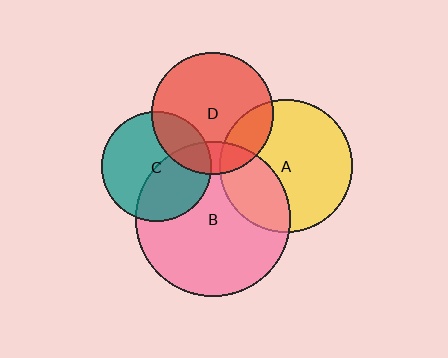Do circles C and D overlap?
Yes.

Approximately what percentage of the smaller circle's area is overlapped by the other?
Approximately 25%.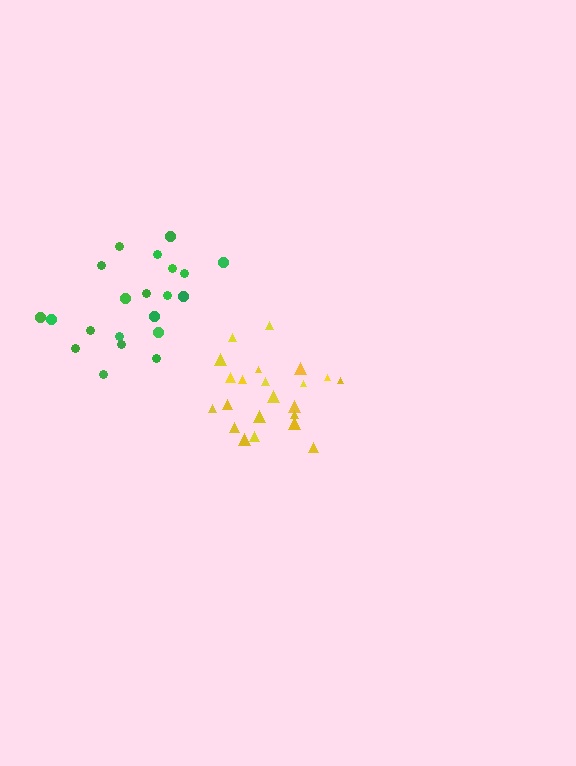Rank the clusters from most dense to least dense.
yellow, green.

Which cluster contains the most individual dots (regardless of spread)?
Yellow (22).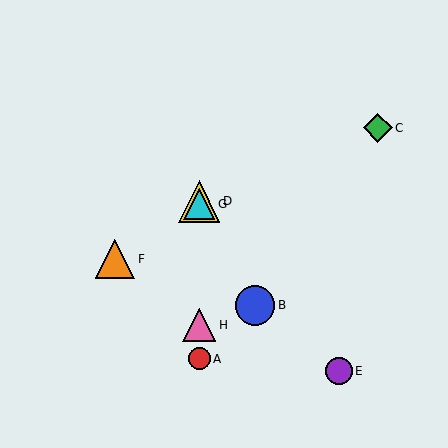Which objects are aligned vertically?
Objects A, D, G, H are aligned vertically.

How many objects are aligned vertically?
4 objects (A, D, G, H) are aligned vertically.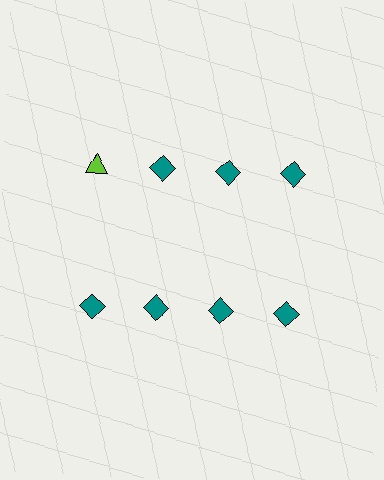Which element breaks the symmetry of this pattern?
The lime triangle in the top row, leftmost column breaks the symmetry. All other shapes are teal diamonds.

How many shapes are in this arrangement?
There are 8 shapes arranged in a grid pattern.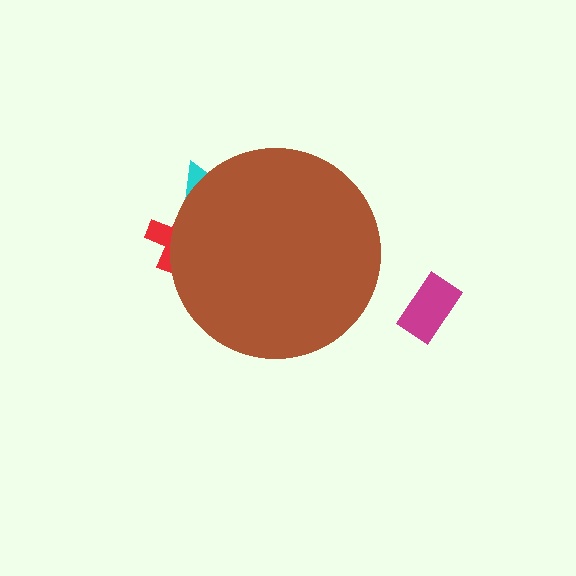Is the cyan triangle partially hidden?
Yes, the cyan triangle is partially hidden behind the brown circle.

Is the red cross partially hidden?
Yes, the red cross is partially hidden behind the brown circle.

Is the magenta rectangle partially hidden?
No, the magenta rectangle is fully visible.